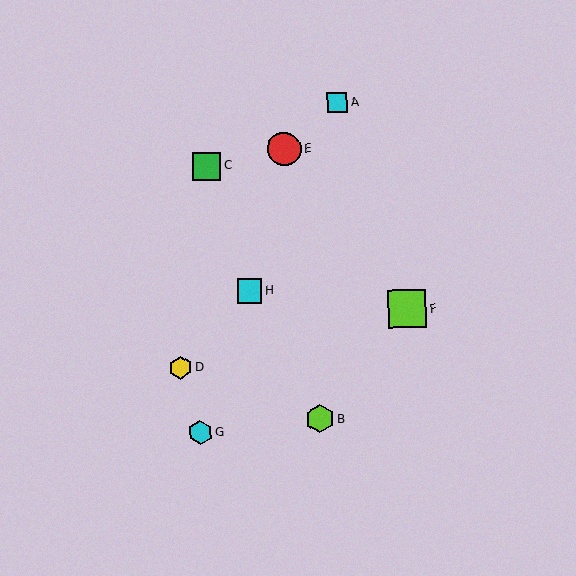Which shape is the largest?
The lime square (labeled F) is the largest.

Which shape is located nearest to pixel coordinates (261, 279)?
The cyan square (labeled H) at (250, 291) is nearest to that location.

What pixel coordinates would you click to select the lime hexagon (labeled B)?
Click at (320, 419) to select the lime hexagon B.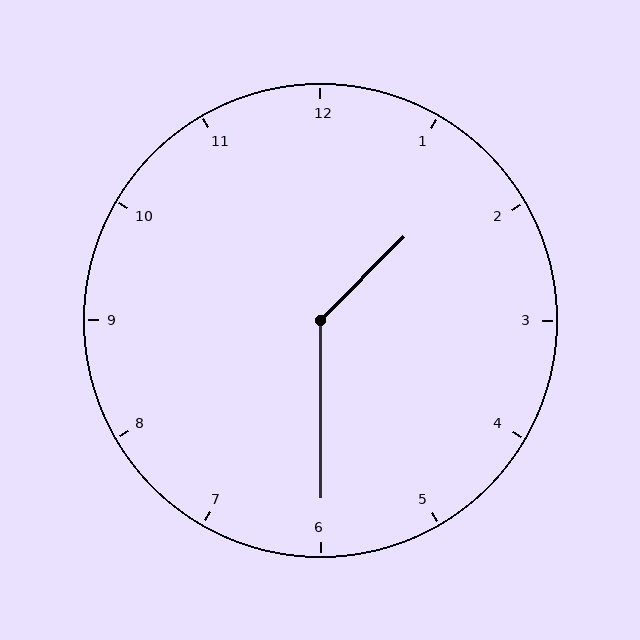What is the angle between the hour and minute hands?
Approximately 135 degrees.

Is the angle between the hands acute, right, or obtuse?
It is obtuse.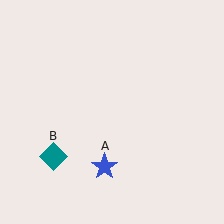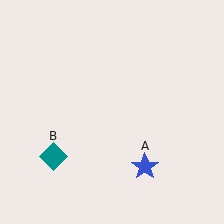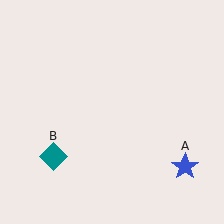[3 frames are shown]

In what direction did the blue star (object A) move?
The blue star (object A) moved right.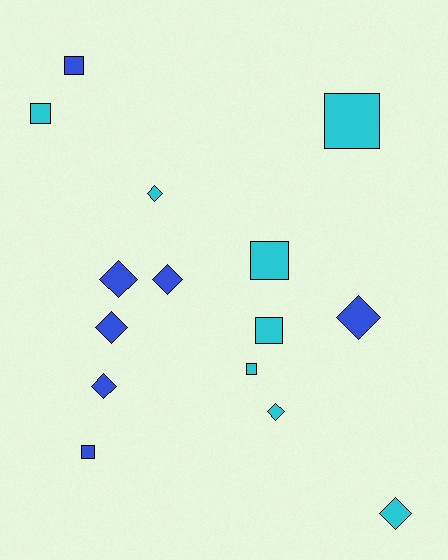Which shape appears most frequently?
Diamond, with 8 objects.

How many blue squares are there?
There are 2 blue squares.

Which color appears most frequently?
Cyan, with 8 objects.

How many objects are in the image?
There are 15 objects.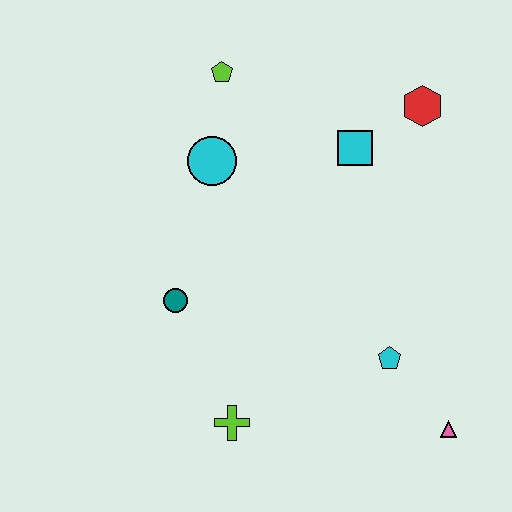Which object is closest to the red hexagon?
The cyan square is closest to the red hexagon.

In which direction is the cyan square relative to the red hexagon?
The cyan square is to the left of the red hexagon.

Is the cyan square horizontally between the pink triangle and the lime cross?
Yes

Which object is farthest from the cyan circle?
The pink triangle is farthest from the cyan circle.